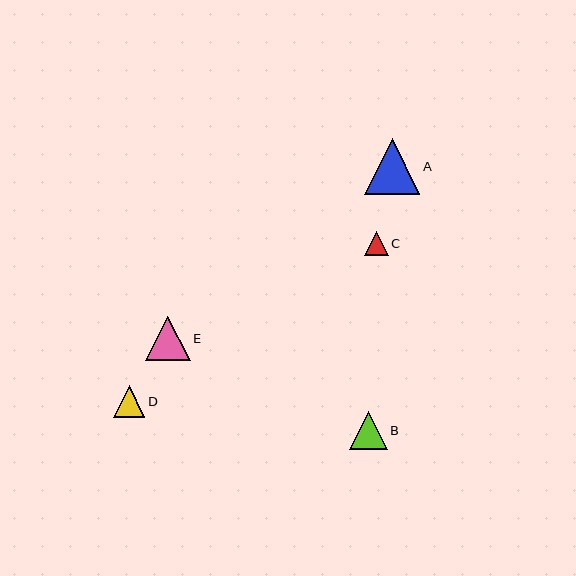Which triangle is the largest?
Triangle A is the largest with a size of approximately 56 pixels.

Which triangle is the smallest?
Triangle C is the smallest with a size of approximately 24 pixels.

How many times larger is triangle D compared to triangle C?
Triangle D is approximately 1.3 times the size of triangle C.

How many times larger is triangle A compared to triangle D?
Triangle A is approximately 1.7 times the size of triangle D.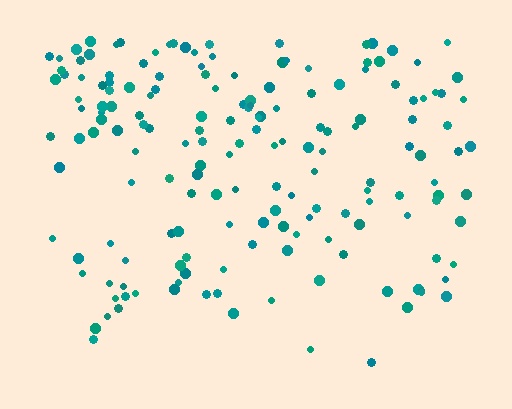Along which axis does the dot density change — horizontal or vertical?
Vertical.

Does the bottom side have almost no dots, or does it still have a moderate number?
Still a moderate number, just noticeably fewer than the top.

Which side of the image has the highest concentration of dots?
The top.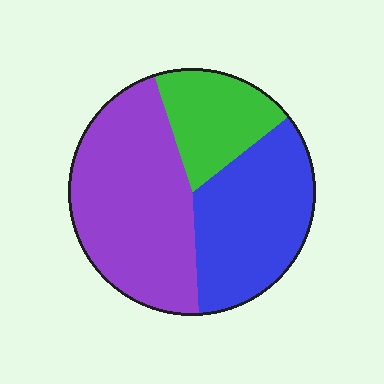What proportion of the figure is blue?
Blue takes up about one third (1/3) of the figure.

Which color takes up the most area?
Purple, at roughly 45%.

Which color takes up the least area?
Green, at roughly 20%.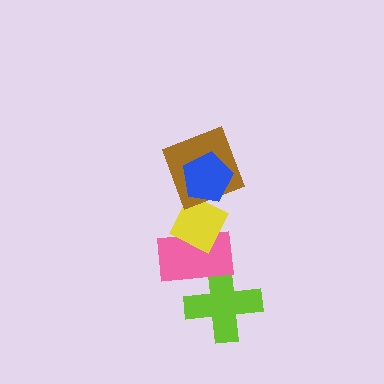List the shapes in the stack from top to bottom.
From top to bottom: the blue pentagon, the brown square, the yellow diamond, the pink rectangle, the lime cross.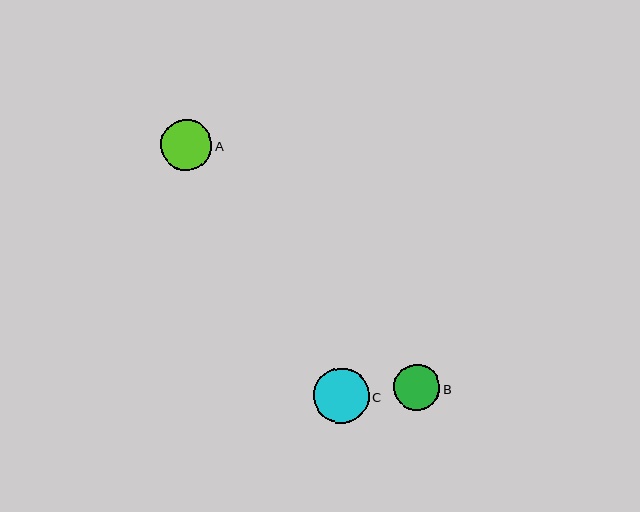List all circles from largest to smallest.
From largest to smallest: C, A, B.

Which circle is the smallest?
Circle B is the smallest with a size of approximately 47 pixels.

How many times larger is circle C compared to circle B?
Circle C is approximately 1.2 times the size of circle B.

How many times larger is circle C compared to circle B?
Circle C is approximately 1.2 times the size of circle B.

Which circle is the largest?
Circle C is the largest with a size of approximately 55 pixels.